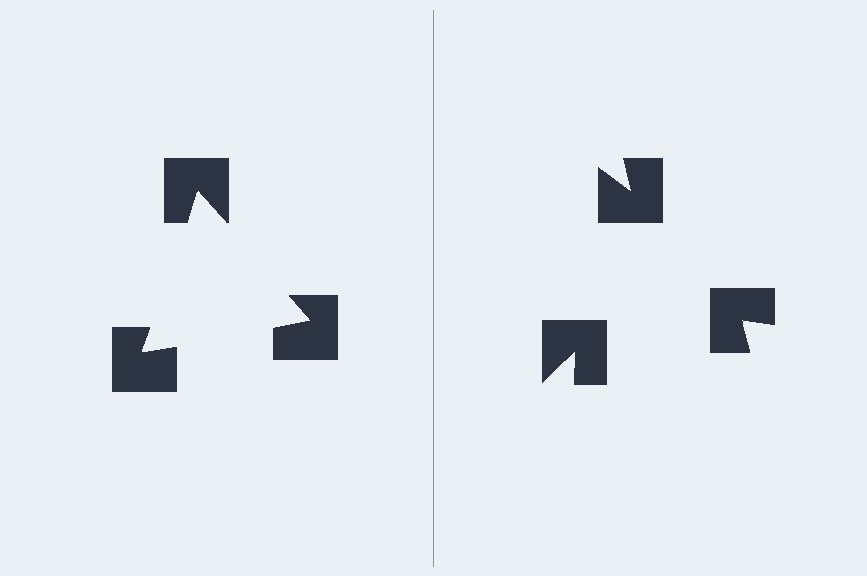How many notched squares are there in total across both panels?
6 — 3 on each side.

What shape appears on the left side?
An illusory triangle.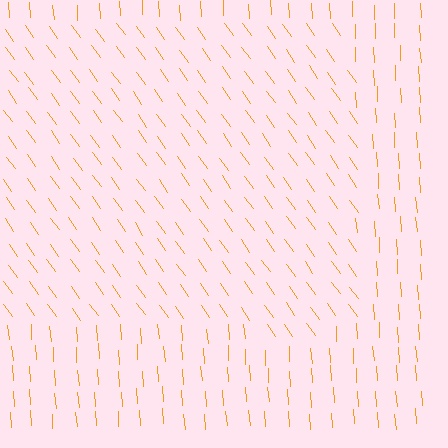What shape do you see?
I see a rectangle.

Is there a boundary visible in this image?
Yes, there is a texture boundary formed by a change in line orientation.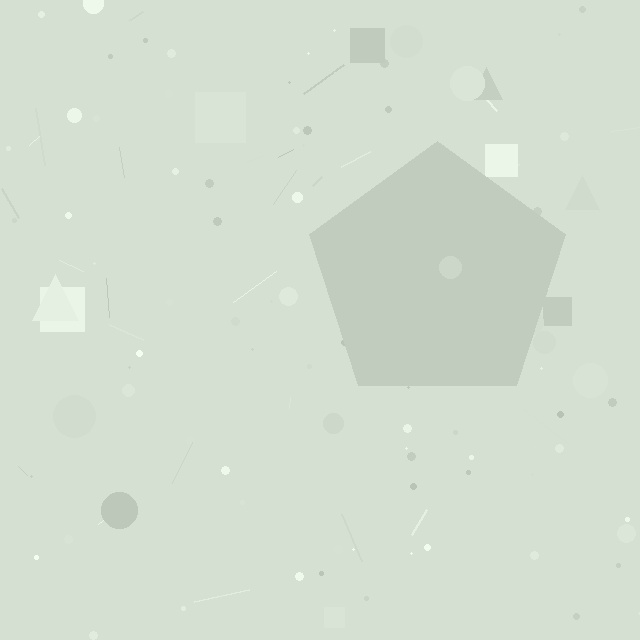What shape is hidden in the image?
A pentagon is hidden in the image.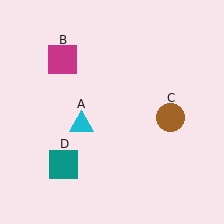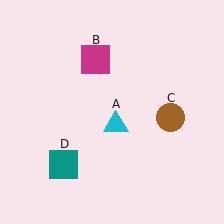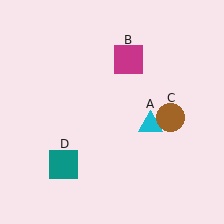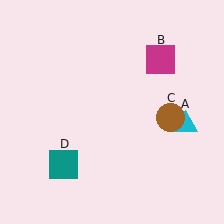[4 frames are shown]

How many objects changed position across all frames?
2 objects changed position: cyan triangle (object A), magenta square (object B).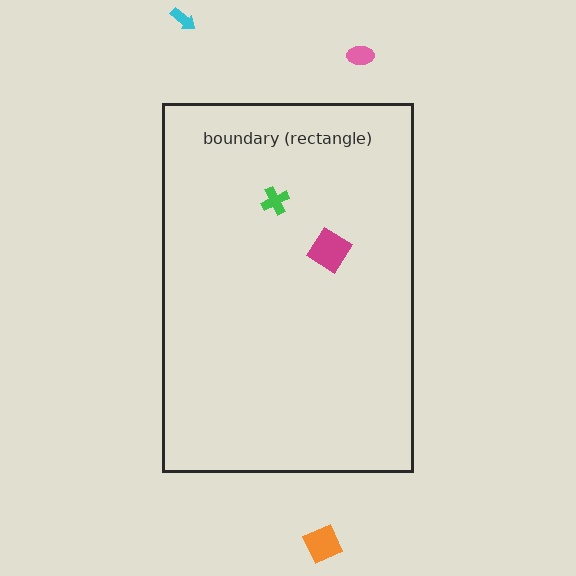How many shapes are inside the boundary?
2 inside, 3 outside.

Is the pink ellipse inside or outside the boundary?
Outside.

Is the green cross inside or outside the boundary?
Inside.